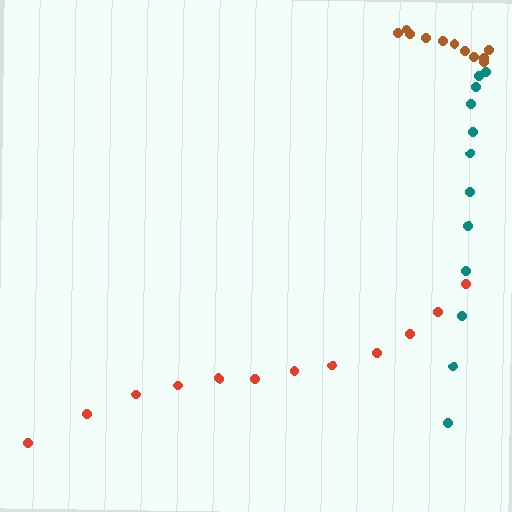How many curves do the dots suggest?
There are 3 distinct paths.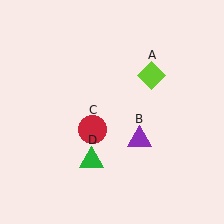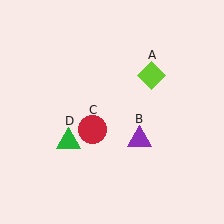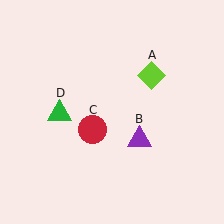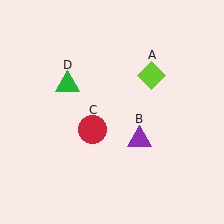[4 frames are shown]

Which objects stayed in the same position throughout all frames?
Lime diamond (object A) and purple triangle (object B) and red circle (object C) remained stationary.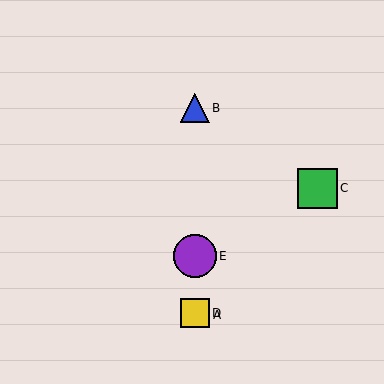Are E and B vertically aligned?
Yes, both are at x≈195.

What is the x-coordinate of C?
Object C is at x≈317.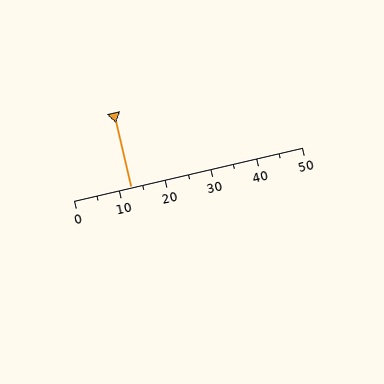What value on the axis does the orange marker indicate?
The marker indicates approximately 12.5.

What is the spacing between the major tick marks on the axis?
The major ticks are spaced 10 apart.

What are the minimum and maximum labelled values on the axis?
The axis runs from 0 to 50.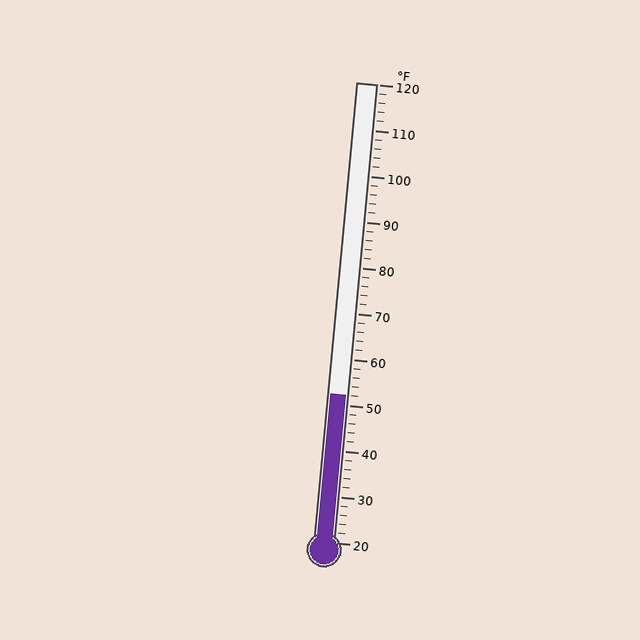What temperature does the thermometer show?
The thermometer shows approximately 52°F.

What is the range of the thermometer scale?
The thermometer scale ranges from 20°F to 120°F.